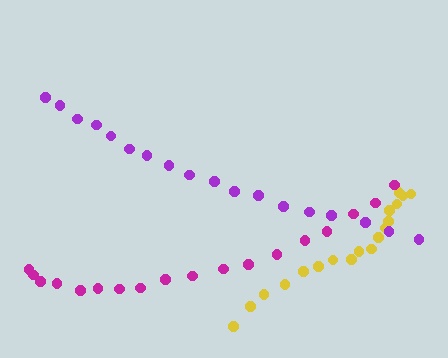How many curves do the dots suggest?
There are 3 distinct paths.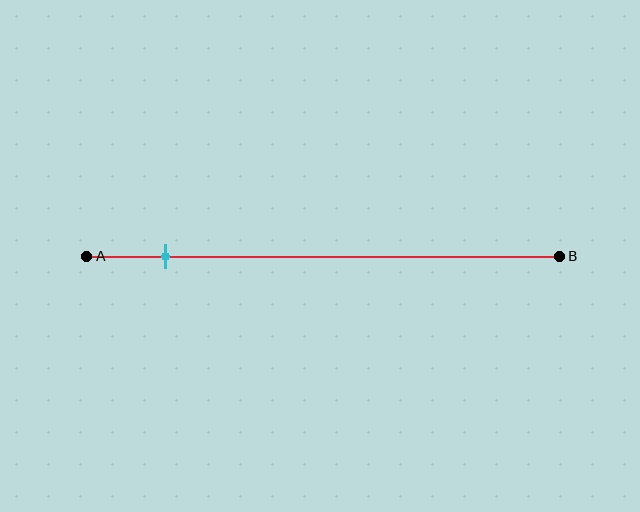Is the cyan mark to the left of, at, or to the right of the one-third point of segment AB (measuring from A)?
The cyan mark is to the left of the one-third point of segment AB.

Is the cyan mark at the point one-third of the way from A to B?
No, the mark is at about 15% from A, not at the 33% one-third point.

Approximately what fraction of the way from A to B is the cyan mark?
The cyan mark is approximately 15% of the way from A to B.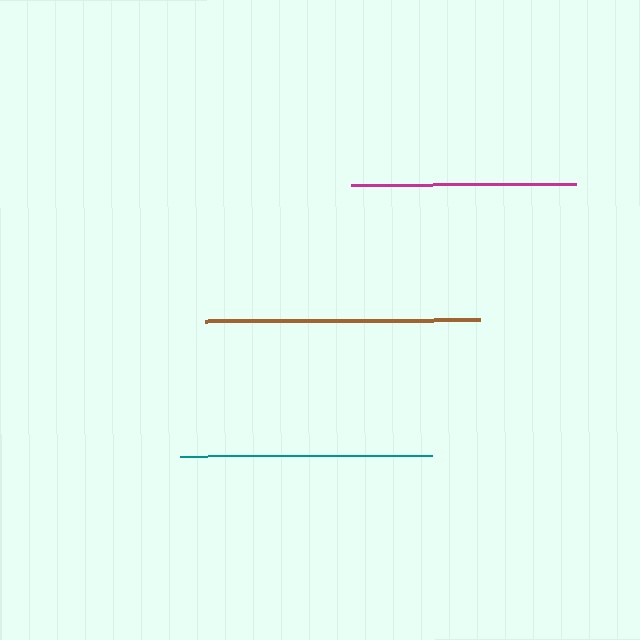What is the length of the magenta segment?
The magenta segment is approximately 225 pixels long.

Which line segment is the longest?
The brown line is the longest at approximately 275 pixels.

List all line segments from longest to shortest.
From longest to shortest: brown, teal, magenta.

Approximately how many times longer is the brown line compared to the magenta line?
The brown line is approximately 1.2 times the length of the magenta line.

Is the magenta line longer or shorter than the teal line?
The teal line is longer than the magenta line.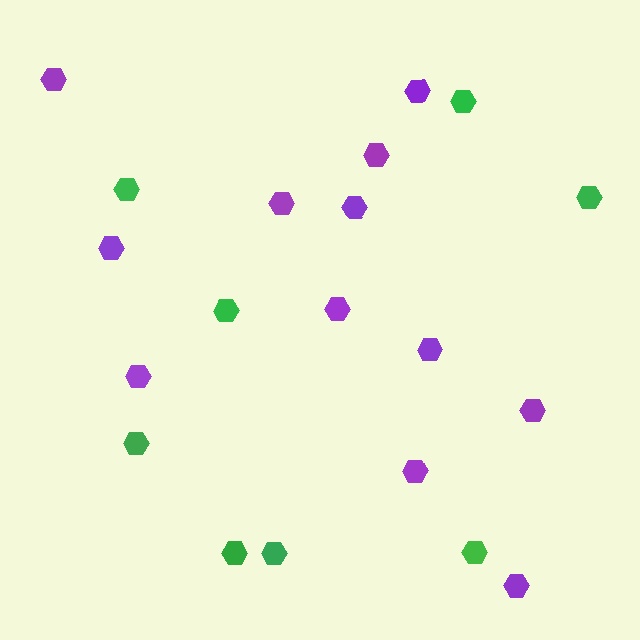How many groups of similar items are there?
There are 2 groups: one group of green hexagons (8) and one group of purple hexagons (12).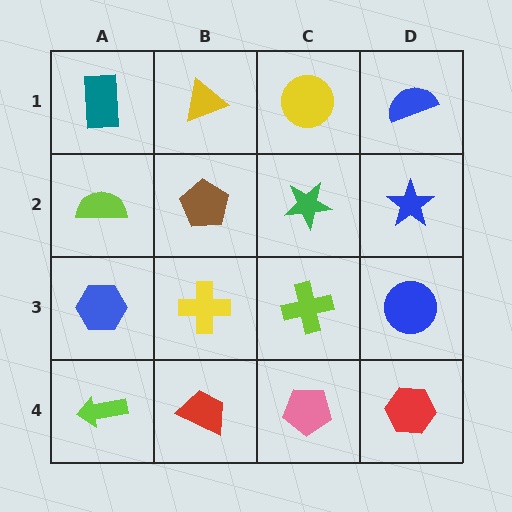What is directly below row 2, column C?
A lime cross.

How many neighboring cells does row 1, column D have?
2.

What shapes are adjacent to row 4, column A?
A blue hexagon (row 3, column A), a red trapezoid (row 4, column B).